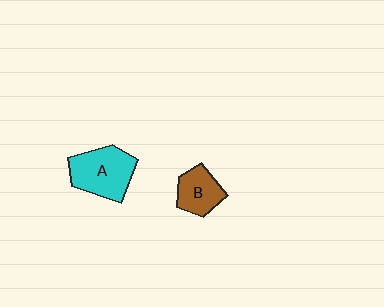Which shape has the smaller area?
Shape B (brown).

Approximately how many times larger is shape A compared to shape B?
Approximately 1.5 times.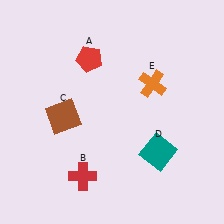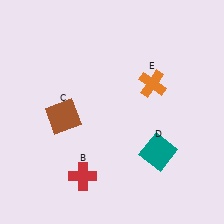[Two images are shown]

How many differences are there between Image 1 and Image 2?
There is 1 difference between the two images.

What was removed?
The red pentagon (A) was removed in Image 2.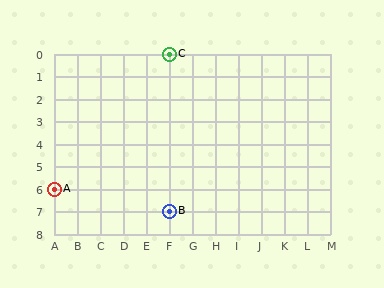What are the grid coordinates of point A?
Point A is at grid coordinates (A, 6).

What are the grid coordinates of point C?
Point C is at grid coordinates (F, 0).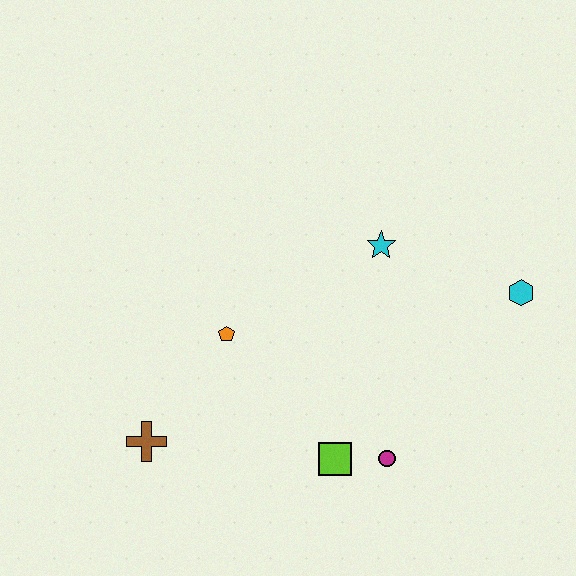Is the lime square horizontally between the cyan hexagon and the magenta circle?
No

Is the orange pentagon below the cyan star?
Yes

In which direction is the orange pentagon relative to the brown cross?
The orange pentagon is above the brown cross.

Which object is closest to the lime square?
The magenta circle is closest to the lime square.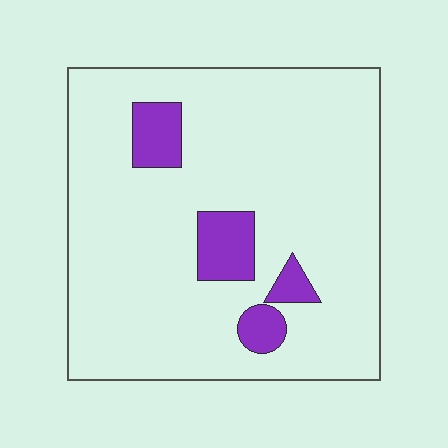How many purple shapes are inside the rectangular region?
4.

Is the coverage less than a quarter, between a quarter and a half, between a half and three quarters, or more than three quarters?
Less than a quarter.